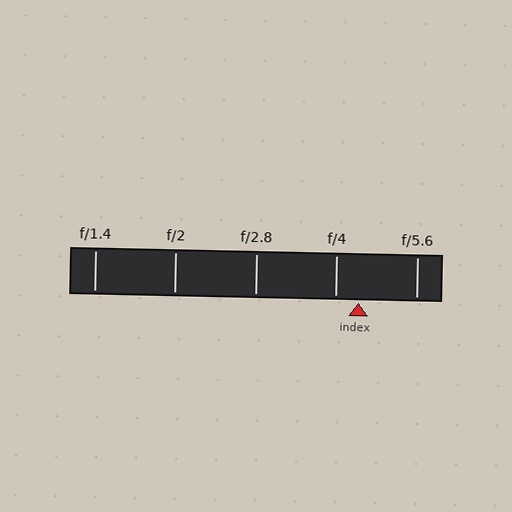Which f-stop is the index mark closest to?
The index mark is closest to f/4.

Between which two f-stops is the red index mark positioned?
The index mark is between f/4 and f/5.6.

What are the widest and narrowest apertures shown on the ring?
The widest aperture shown is f/1.4 and the narrowest is f/5.6.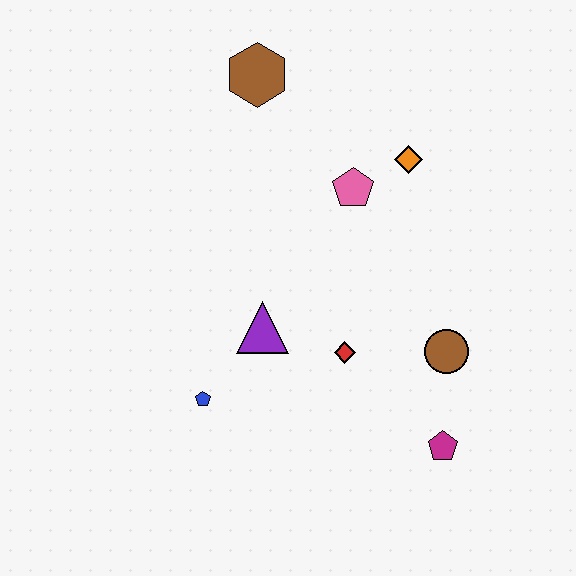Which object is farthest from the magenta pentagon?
The brown hexagon is farthest from the magenta pentagon.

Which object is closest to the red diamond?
The purple triangle is closest to the red diamond.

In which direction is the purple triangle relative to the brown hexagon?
The purple triangle is below the brown hexagon.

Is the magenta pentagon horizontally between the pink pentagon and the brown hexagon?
No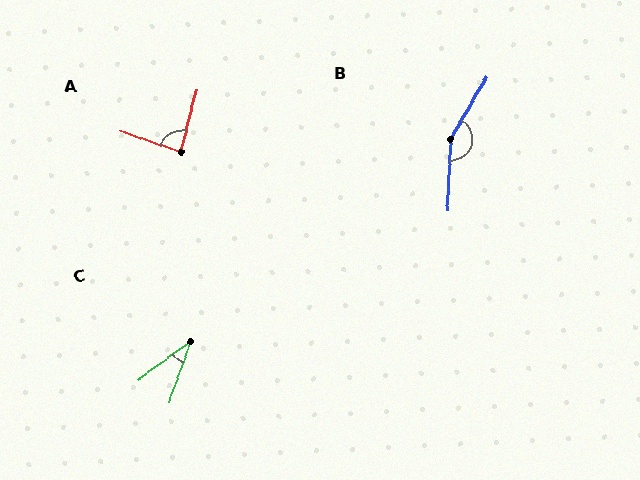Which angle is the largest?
B, at approximately 152 degrees.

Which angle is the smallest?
C, at approximately 34 degrees.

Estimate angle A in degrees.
Approximately 85 degrees.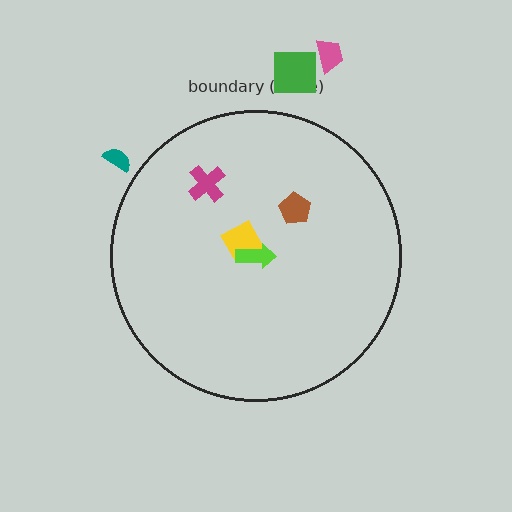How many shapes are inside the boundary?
4 inside, 3 outside.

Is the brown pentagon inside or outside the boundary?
Inside.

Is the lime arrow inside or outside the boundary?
Inside.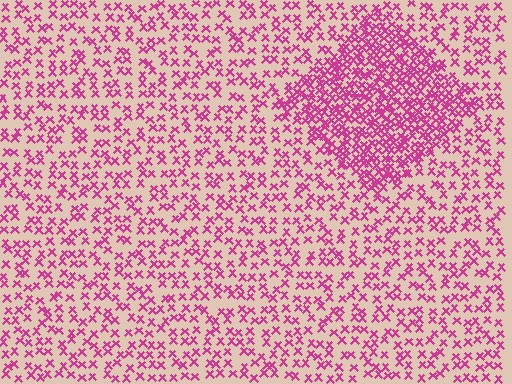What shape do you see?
I see a diamond.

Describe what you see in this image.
The image contains small magenta elements arranged at two different densities. A diamond-shaped region is visible where the elements are more densely packed than the surrounding area.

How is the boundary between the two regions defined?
The boundary is defined by a change in element density (approximately 2.3x ratio). All elements are the same color, size, and shape.